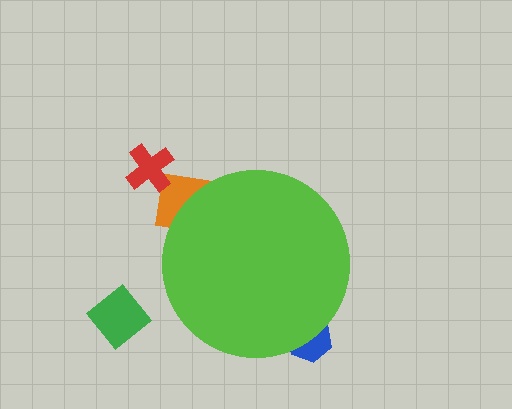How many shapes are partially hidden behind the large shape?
2 shapes are partially hidden.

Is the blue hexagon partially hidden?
Yes, the blue hexagon is partially hidden behind the lime circle.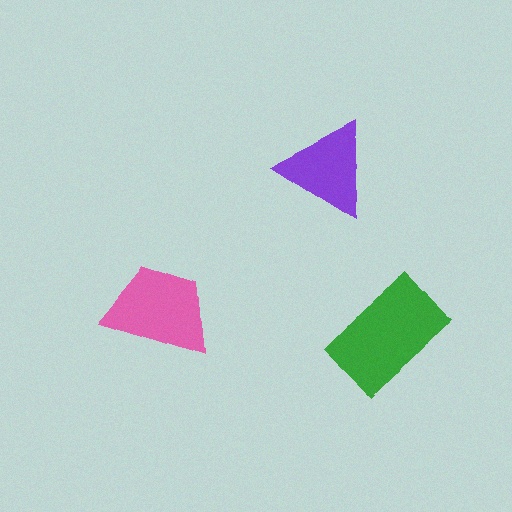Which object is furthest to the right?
The green rectangle is rightmost.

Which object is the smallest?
The purple triangle.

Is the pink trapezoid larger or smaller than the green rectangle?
Smaller.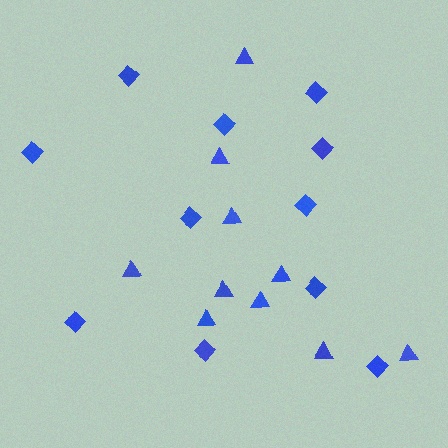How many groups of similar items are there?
There are 2 groups: one group of triangles (10) and one group of diamonds (11).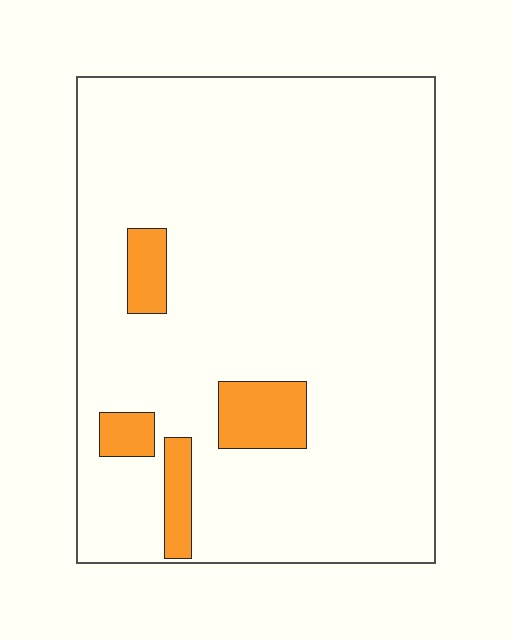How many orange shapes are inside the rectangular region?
4.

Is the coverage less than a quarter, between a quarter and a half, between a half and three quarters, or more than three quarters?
Less than a quarter.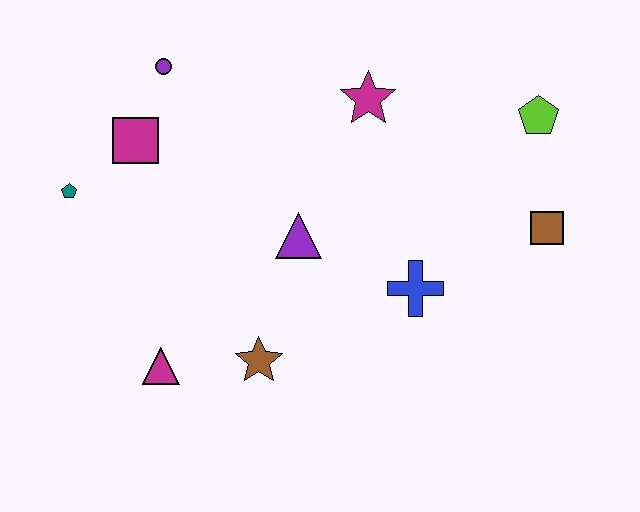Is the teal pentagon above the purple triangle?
Yes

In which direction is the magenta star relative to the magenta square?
The magenta star is to the right of the magenta square.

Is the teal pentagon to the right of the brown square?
No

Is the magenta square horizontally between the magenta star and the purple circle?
No